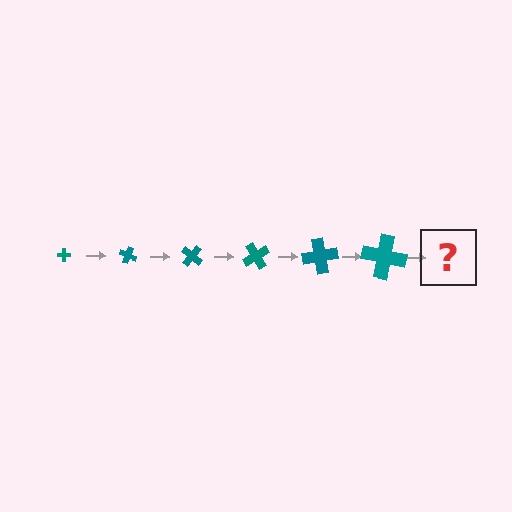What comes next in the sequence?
The next element should be a cross, larger than the previous one and rotated 120 degrees from the start.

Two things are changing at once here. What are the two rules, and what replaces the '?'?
The two rules are that the cross grows larger each step and it rotates 20 degrees each step. The '?' should be a cross, larger than the previous one and rotated 120 degrees from the start.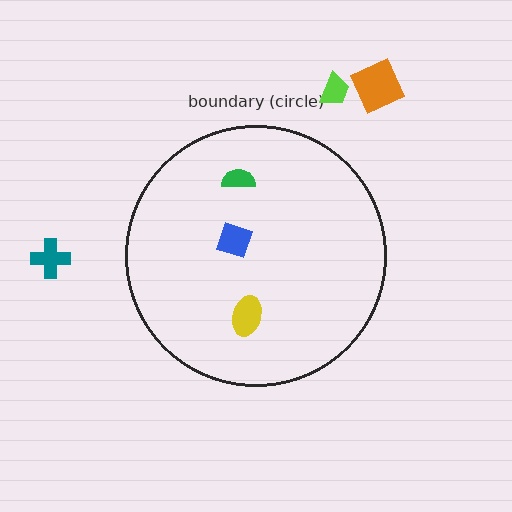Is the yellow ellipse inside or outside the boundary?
Inside.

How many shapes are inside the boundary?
3 inside, 3 outside.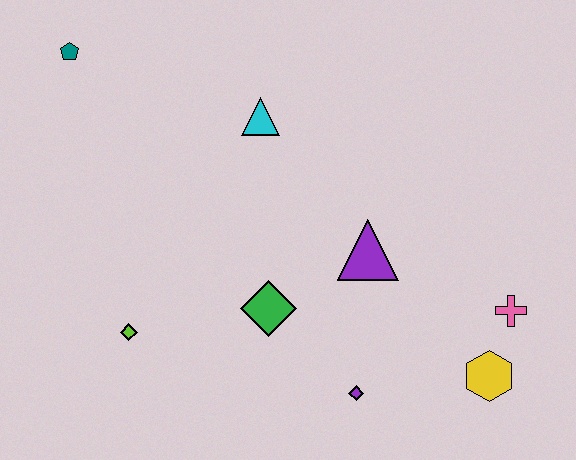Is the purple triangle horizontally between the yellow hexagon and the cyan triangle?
Yes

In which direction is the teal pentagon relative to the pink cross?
The teal pentagon is to the left of the pink cross.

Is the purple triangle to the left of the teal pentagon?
No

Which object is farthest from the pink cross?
The teal pentagon is farthest from the pink cross.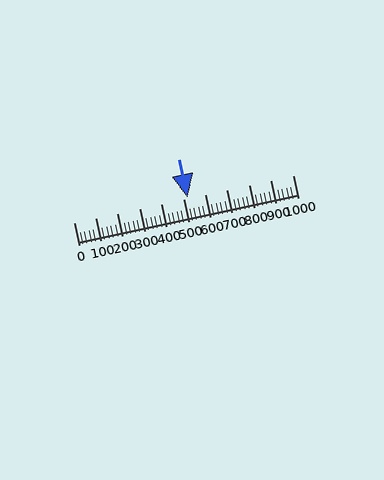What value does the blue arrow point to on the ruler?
The blue arrow points to approximately 520.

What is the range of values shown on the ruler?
The ruler shows values from 0 to 1000.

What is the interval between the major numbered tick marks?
The major tick marks are spaced 100 units apart.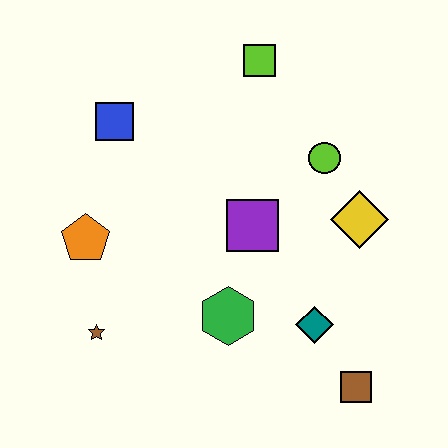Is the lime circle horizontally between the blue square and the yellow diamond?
Yes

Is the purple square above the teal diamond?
Yes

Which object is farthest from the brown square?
The blue square is farthest from the brown square.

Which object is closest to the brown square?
The teal diamond is closest to the brown square.